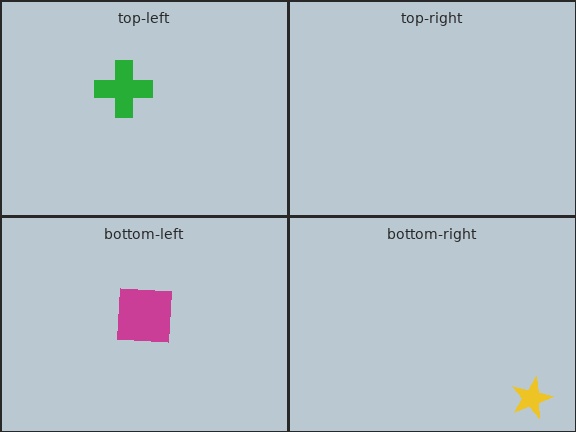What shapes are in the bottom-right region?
The yellow star.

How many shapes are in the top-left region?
1.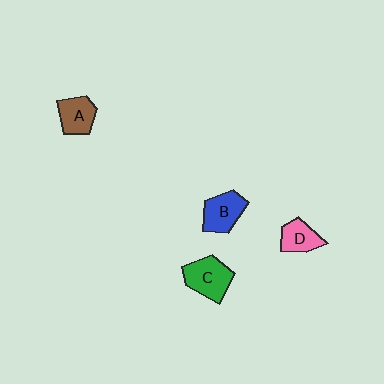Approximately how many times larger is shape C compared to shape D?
Approximately 1.5 times.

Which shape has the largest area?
Shape C (green).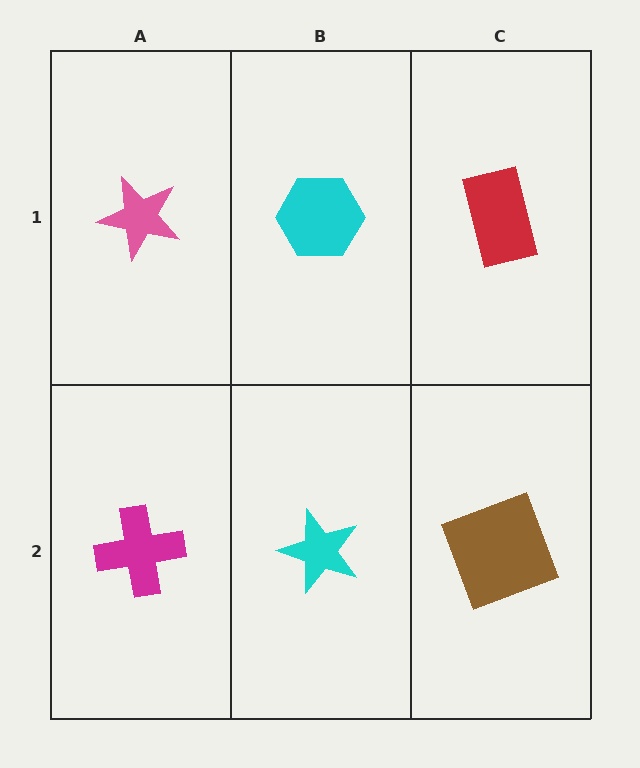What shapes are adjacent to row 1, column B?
A cyan star (row 2, column B), a pink star (row 1, column A), a red rectangle (row 1, column C).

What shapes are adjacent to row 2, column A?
A pink star (row 1, column A), a cyan star (row 2, column B).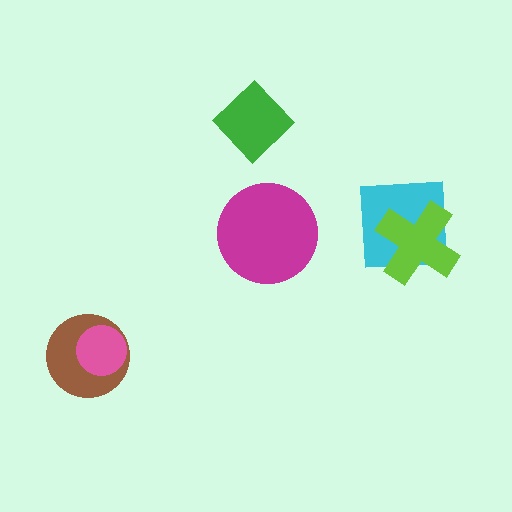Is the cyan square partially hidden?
Yes, it is partially covered by another shape.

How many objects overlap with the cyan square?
1 object overlaps with the cyan square.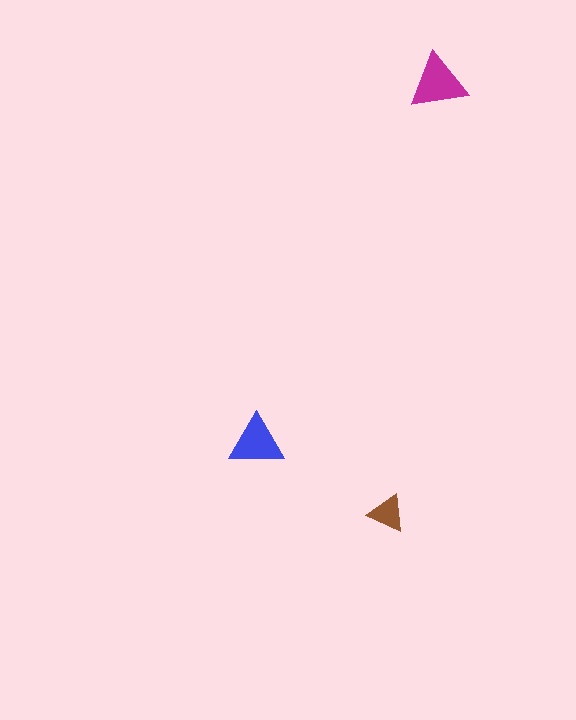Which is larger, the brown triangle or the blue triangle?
The blue one.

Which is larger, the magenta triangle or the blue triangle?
The magenta one.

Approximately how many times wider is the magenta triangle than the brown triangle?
About 1.5 times wider.